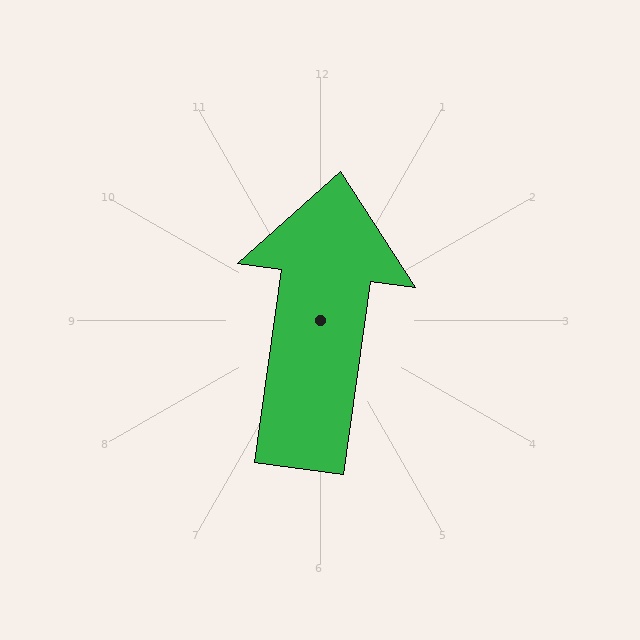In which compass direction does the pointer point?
North.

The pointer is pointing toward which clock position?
Roughly 12 o'clock.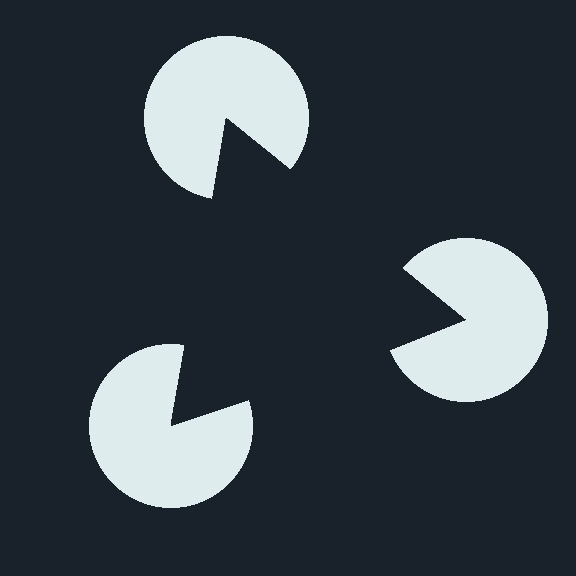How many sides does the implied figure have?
3 sides.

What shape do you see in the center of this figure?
An illusory triangle — its edges are inferred from the aligned wedge cuts in the pac-man discs, not physically drawn.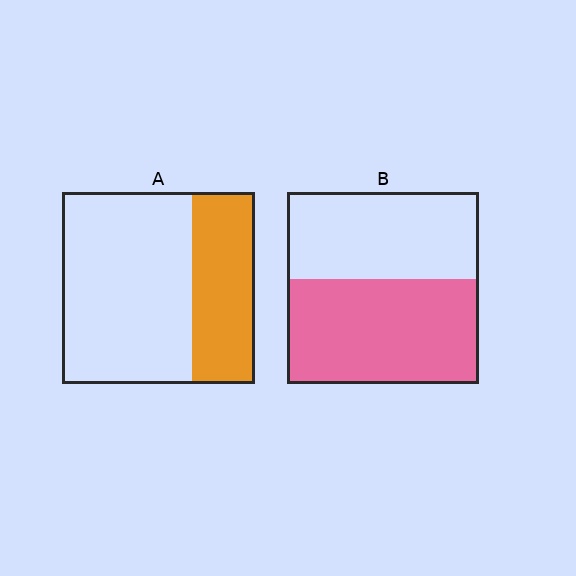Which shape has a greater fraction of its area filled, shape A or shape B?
Shape B.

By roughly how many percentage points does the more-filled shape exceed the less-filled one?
By roughly 20 percentage points (B over A).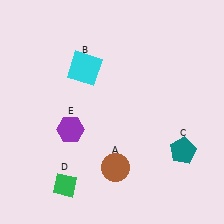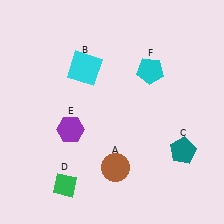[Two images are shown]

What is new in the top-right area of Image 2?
A cyan pentagon (F) was added in the top-right area of Image 2.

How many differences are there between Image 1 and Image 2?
There is 1 difference between the two images.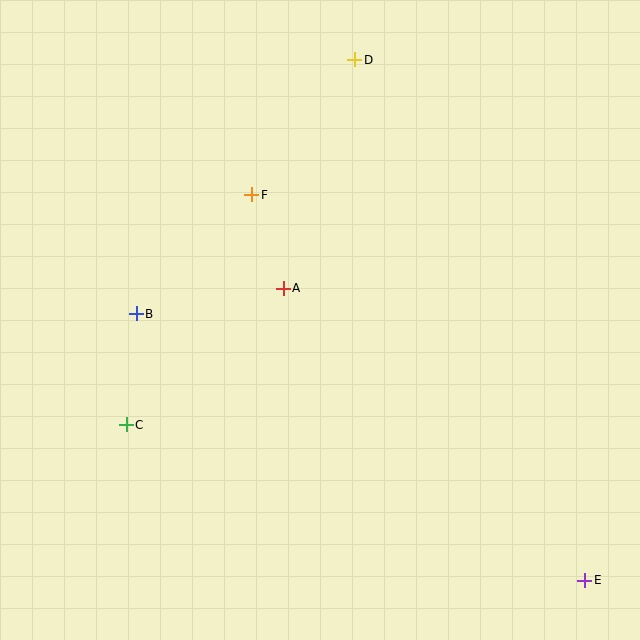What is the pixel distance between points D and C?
The distance between D and C is 431 pixels.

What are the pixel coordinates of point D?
Point D is at (355, 60).